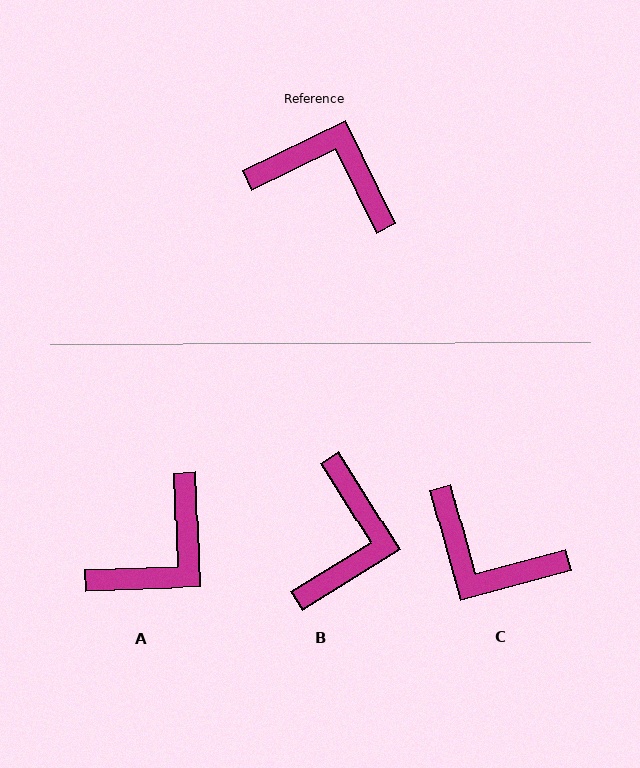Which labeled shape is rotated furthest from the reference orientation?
C, about 169 degrees away.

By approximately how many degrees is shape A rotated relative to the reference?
Approximately 114 degrees clockwise.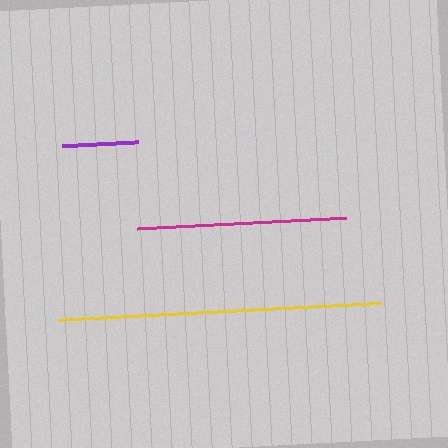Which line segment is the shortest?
The purple line is the shortest at approximately 76 pixels.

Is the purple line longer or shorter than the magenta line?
The magenta line is longer than the purple line.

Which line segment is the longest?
The yellow line is the longest at approximately 323 pixels.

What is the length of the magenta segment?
The magenta segment is approximately 209 pixels long.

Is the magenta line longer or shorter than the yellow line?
The yellow line is longer than the magenta line.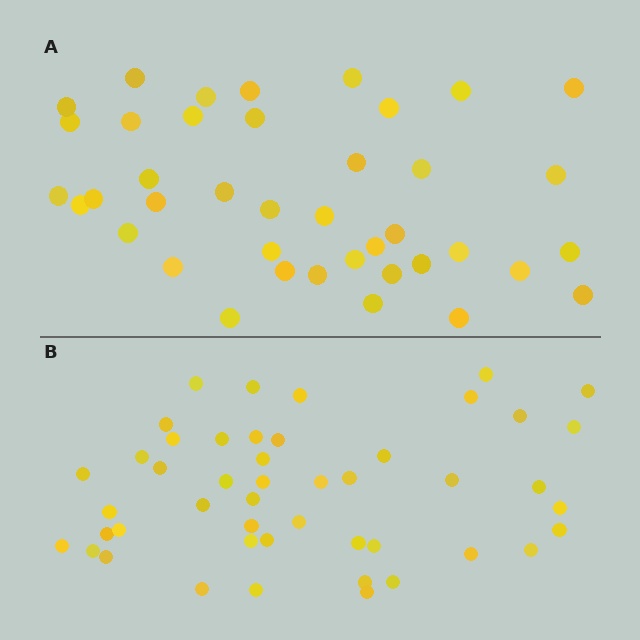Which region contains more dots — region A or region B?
Region B (the bottom region) has more dots.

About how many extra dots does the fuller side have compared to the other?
Region B has roughly 8 or so more dots than region A.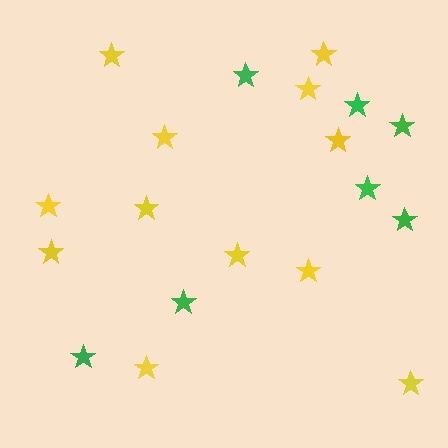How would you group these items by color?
There are 2 groups: one group of green stars (7) and one group of yellow stars (12).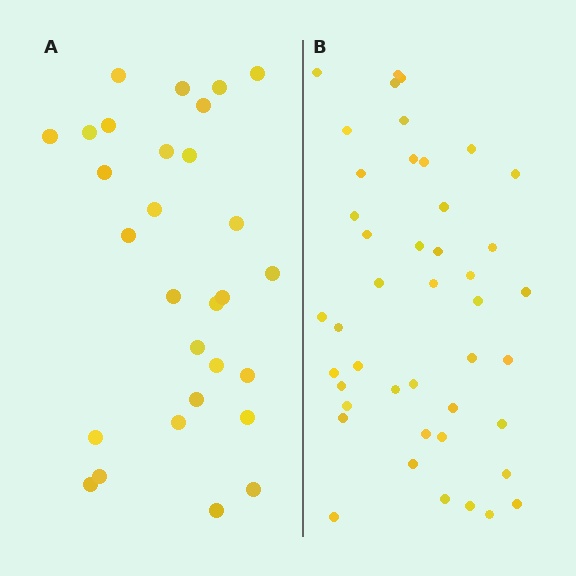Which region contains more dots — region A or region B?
Region B (the right region) has more dots.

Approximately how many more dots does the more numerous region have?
Region B has approximately 15 more dots than region A.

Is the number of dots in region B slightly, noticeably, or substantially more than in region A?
Region B has substantially more. The ratio is roughly 1.5 to 1.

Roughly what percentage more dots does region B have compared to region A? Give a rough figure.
About 50% more.